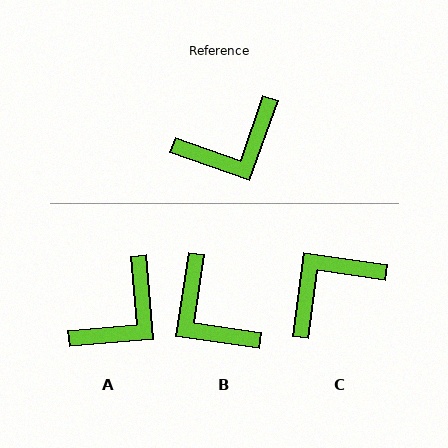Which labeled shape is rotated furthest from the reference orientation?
C, about 169 degrees away.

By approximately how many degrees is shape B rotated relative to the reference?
Approximately 79 degrees clockwise.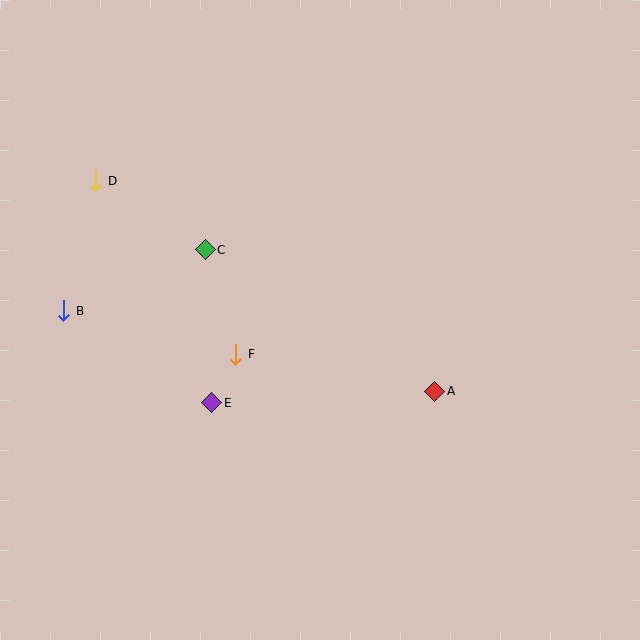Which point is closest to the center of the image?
Point F at (236, 354) is closest to the center.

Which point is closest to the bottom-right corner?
Point A is closest to the bottom-right corner.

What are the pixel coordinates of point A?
Point A is at (435, 391).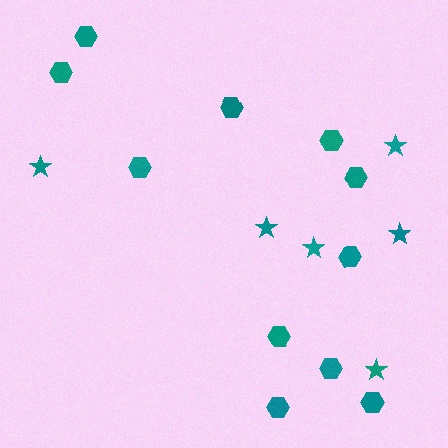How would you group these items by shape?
There are 2 groups: one group of stars (6) and one group of hexagons (11).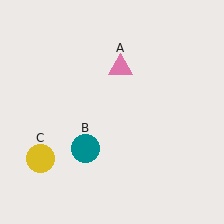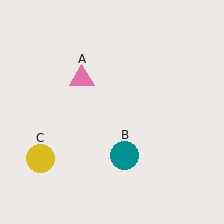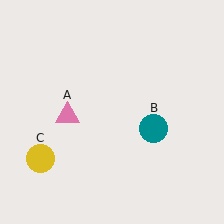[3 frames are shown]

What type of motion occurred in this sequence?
The pink triangle (object A), teal circle (object B) rotated counterclockwise around the center of the scene.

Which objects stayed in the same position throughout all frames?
Yellow circle (object C) remained stationary.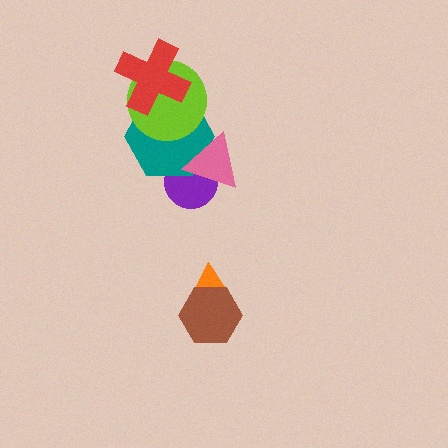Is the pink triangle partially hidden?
No, no other shape covers it.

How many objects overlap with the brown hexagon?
1 object overlaps with the brown hexagon.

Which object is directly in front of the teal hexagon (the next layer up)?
The lime circle is directly in front of the teal hexagon.